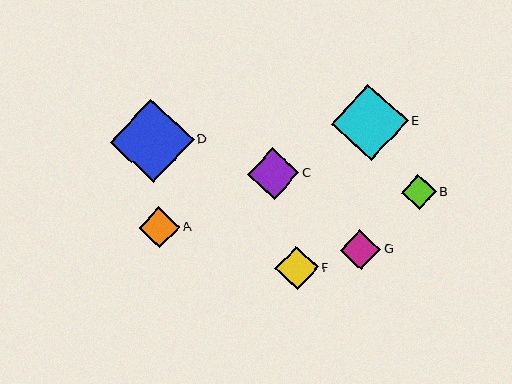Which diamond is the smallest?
Diamond B is the smallest with a size of approximately 35 pixels.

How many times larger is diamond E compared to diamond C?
Diamond E is approximately 1.5 times the size of diamond C.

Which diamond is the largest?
Diamond D is the largest with a size of approximately 83 pixels.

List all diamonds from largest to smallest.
From largest to smallest: D, E, C, F, A, G, B.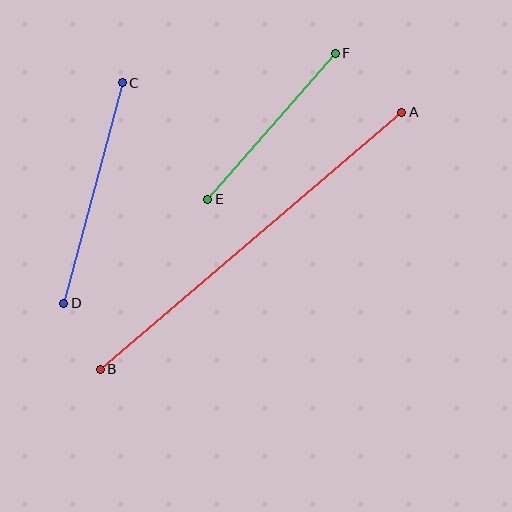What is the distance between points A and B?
The distance is approximately 396 pixels.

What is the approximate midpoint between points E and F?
The midpoint is at approximately (272, 126) pixels.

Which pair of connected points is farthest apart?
Points A and B are farthest apart.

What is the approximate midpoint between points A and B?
The midpoint is at approximately (251, 241) pixels.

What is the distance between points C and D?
The distance is approximately 228 pixels.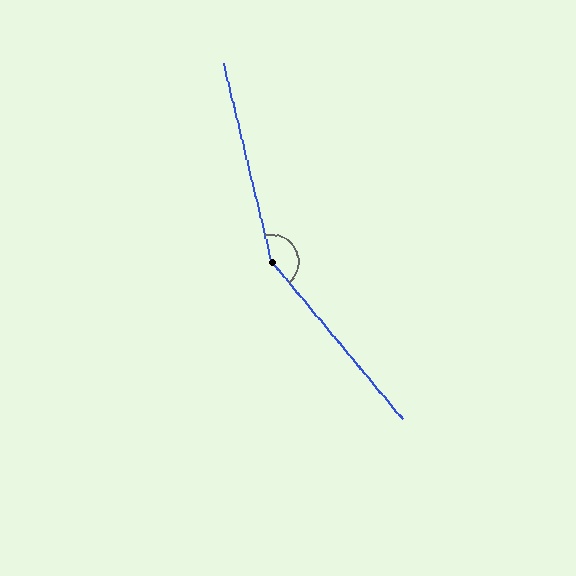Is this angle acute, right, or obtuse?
It is obtuse.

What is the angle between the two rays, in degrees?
Approximately 154 degrees.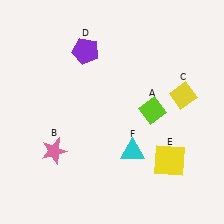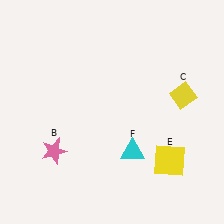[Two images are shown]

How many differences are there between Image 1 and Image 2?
There are 2 differences between the two images.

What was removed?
The purple pentagon (D), the lime diamond (A) were removed in Image 2.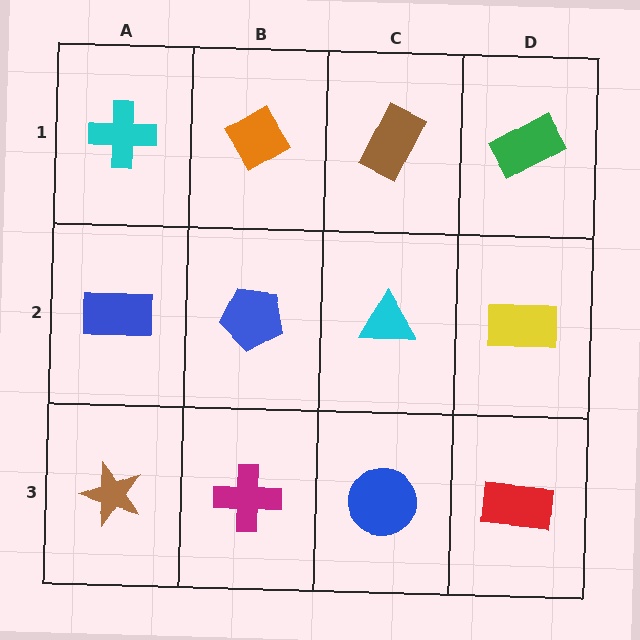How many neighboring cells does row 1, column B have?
3.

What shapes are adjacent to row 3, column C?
A cyan triangle (row 2, column C), a magenta cross (row 3, column B), a red rectangle (row 3, column D).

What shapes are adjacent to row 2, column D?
A green rectangle (row 1, column D), a red rectangle (row 3, column D), a cyan triangle (row 2, column C).